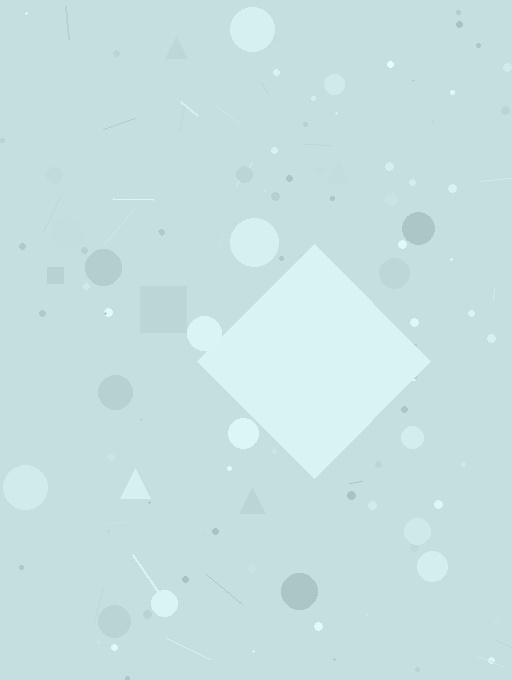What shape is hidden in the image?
A diamond is hidden in the image.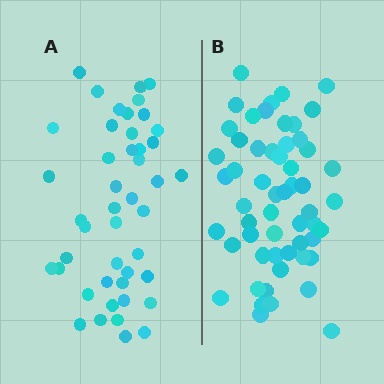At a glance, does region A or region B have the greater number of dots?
Region B (the right region) has more dots.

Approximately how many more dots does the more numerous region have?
Region B has roughly 12 or so more dots than region A.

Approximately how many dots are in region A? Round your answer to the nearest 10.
About 40 dots. (The exact count is 45, which rounds to 40.)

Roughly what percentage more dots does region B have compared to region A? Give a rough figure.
About 25% more.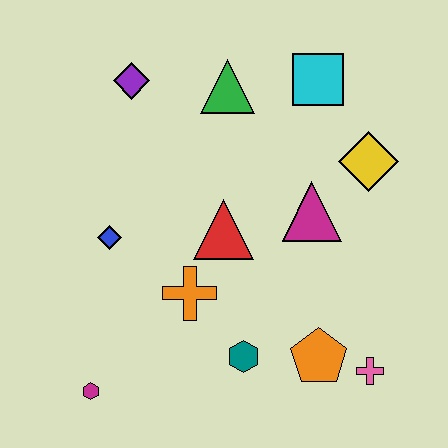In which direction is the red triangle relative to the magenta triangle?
The red triangle is to the left of the magenta triangle.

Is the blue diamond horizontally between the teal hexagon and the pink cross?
No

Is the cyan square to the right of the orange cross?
Yes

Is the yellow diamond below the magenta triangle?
No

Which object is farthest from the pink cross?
The purple diamond is farthest from the pink cross.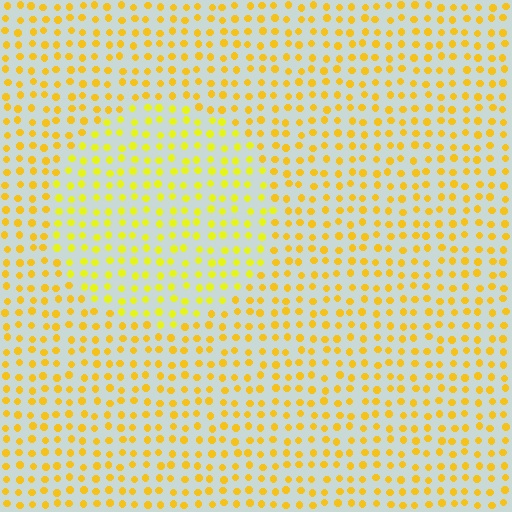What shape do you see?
I see a circle.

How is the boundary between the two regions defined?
The boundary is defined purely by a slight shift in hue (about 19 degrees). Spacing, size, and orientation are identical on both sides.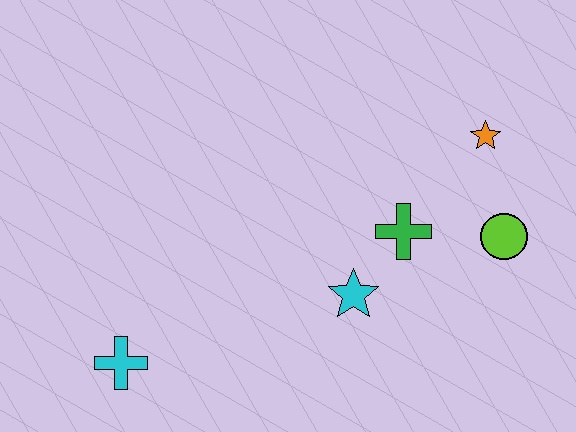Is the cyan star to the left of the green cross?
Yes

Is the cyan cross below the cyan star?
Yes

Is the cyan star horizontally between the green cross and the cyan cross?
Yes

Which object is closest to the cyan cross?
The cyan star is closest to the cyan cross.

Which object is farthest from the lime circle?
The cyan cross is farthest from the lime circle.